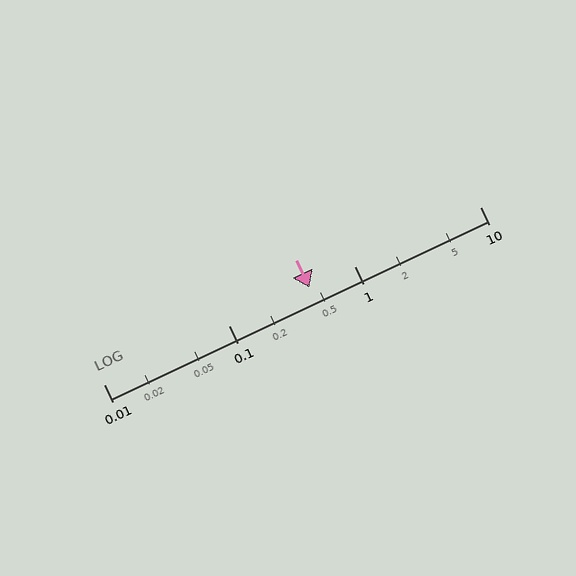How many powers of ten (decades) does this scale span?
The scale spans 3 decades, from 0.01 to 10.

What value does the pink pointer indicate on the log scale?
The pointer indicates approximately 0.44.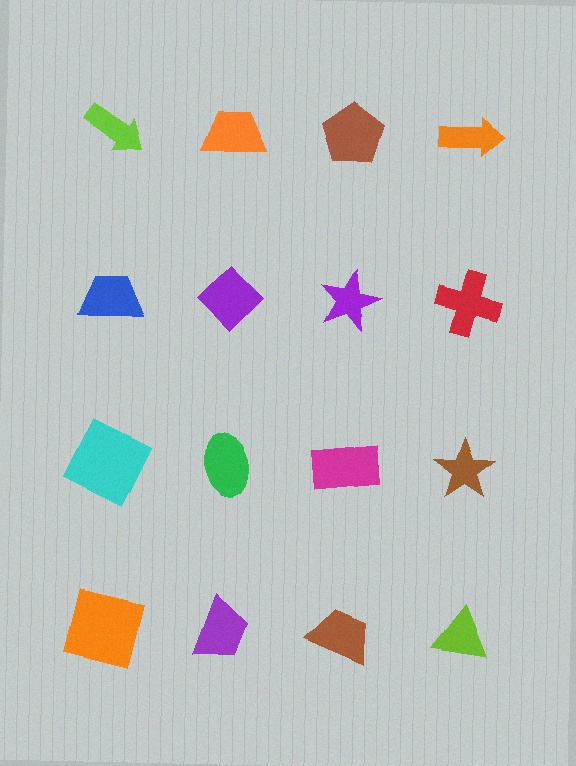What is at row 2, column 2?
A purple diamond.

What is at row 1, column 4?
An orange arrow.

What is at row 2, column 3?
A purple star.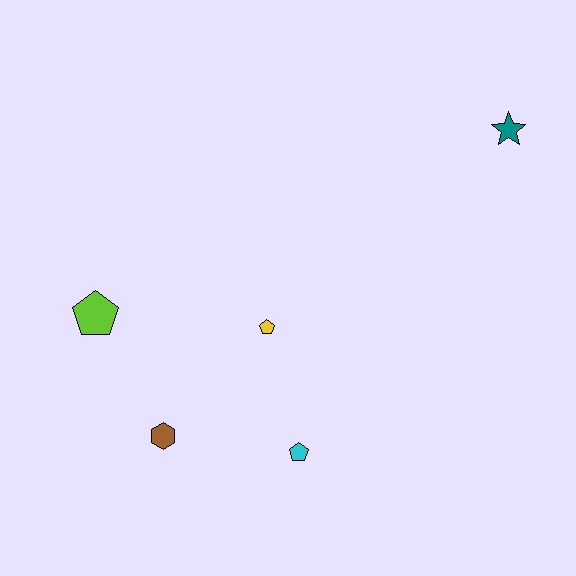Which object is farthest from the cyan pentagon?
The teal star is farthest from the cyan pentagon.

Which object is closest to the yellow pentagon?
The cyan pentagon is closest to the yellow pentagon.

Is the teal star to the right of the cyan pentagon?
Yes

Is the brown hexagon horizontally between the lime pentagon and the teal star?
Yes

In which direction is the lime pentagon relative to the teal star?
The lime pentagon is to the left of the teal star.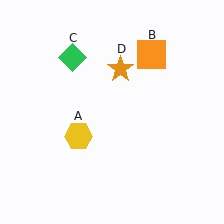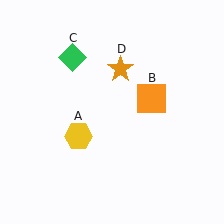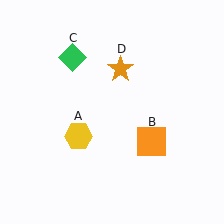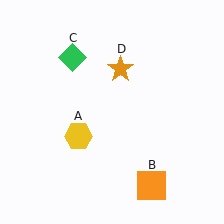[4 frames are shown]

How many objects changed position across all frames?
1 object changed position: orange square (object B).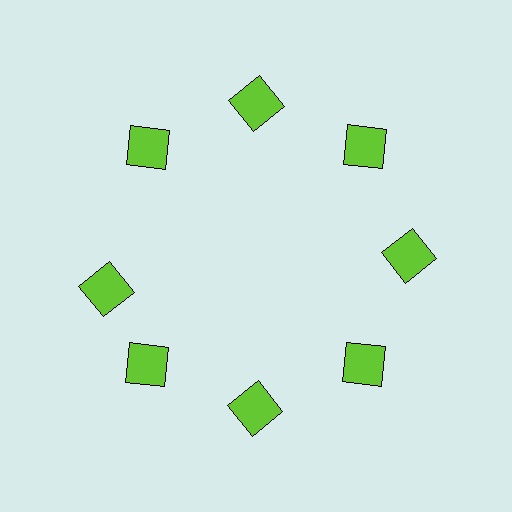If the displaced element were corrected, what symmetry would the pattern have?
It would have 8-fold rotational symmetry — the pattern would map onto itself every 45 degrees.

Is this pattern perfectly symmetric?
No. The 8 lime squares are arranged in a ring, but one element near the 9 o'clock position is rotated out of alignment along the ring, breaking the 8-fold rotational symmetry.